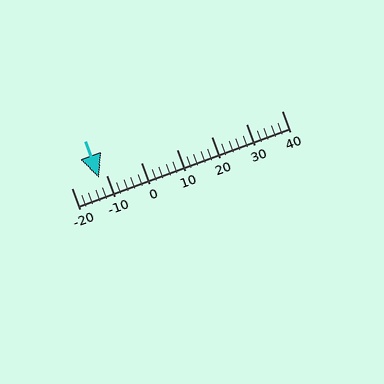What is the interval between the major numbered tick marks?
The major tick marks are spaced 10 units apart.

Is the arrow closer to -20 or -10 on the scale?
The arrow is closer to -10.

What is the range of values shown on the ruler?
The ruler shows values from -20 to 40.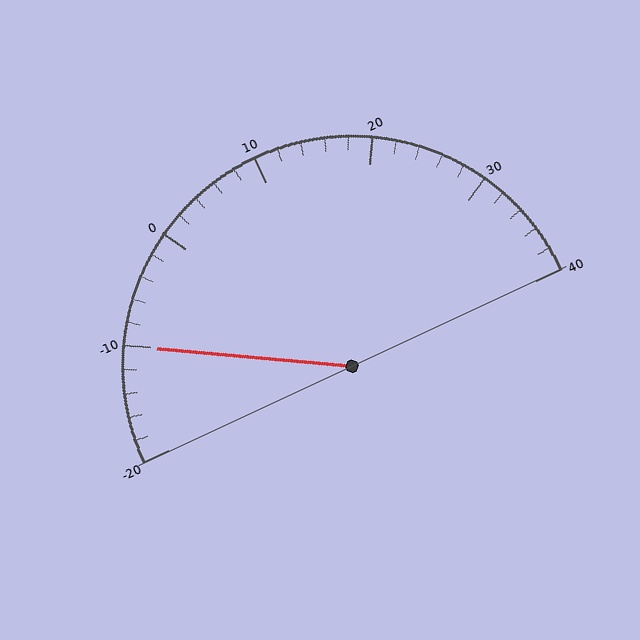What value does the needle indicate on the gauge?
The needle indicates approximately -10.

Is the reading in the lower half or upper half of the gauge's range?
The reading is in the lower half of the range (-20 to 40).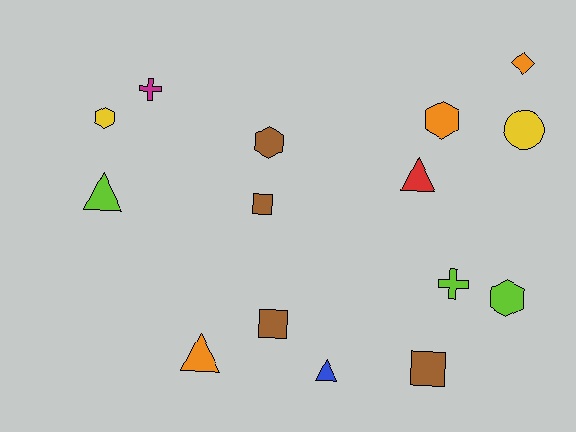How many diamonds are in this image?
There is 1 diamond.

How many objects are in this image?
There are 15 objects.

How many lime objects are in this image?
There are 3 lime objects.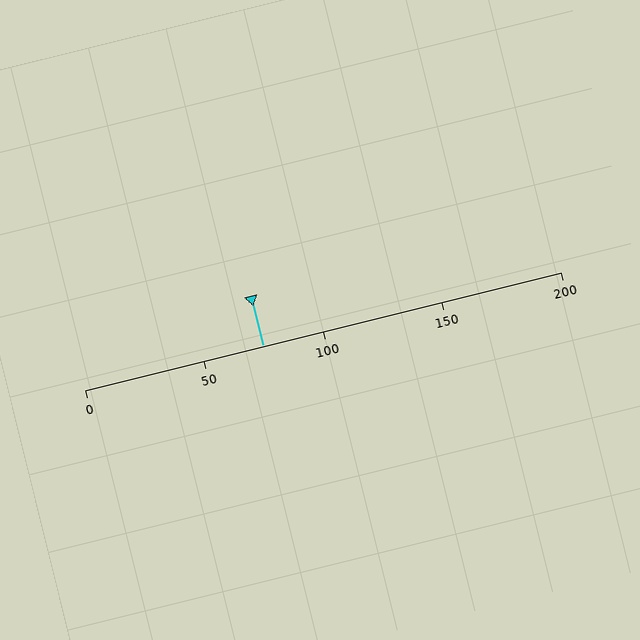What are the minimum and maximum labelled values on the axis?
The axis runs from 0 to 200.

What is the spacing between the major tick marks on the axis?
The major ticks are spaced 50 apart.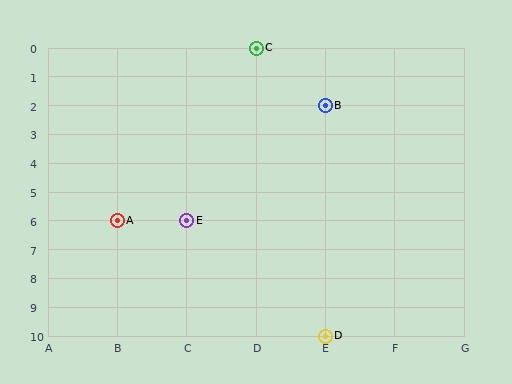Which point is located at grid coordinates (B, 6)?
Point A is at (B, 6).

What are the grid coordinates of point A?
Point A is at grid coordinates (B, 6).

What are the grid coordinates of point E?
Point E is at grid coordinates (C, 6).